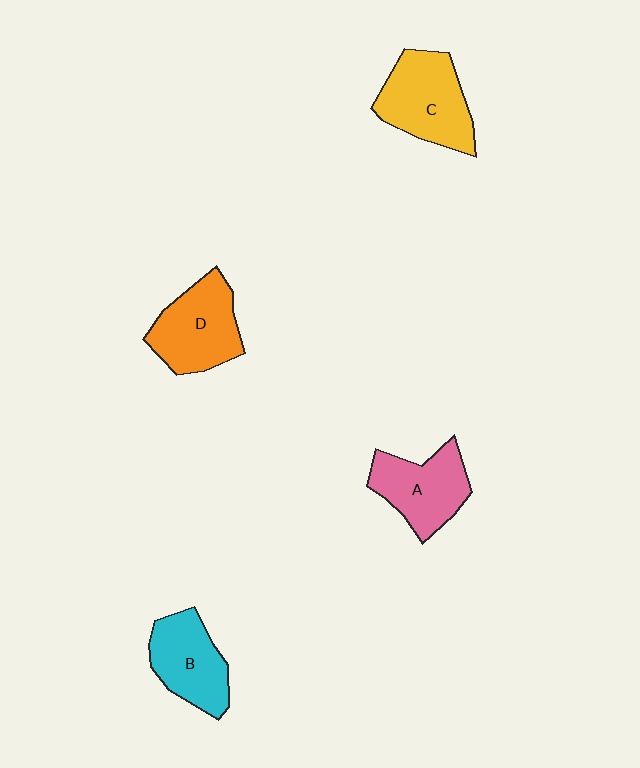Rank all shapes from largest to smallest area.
From largest to smallest: C (yellow), D (orange), A (pink), B (cyan).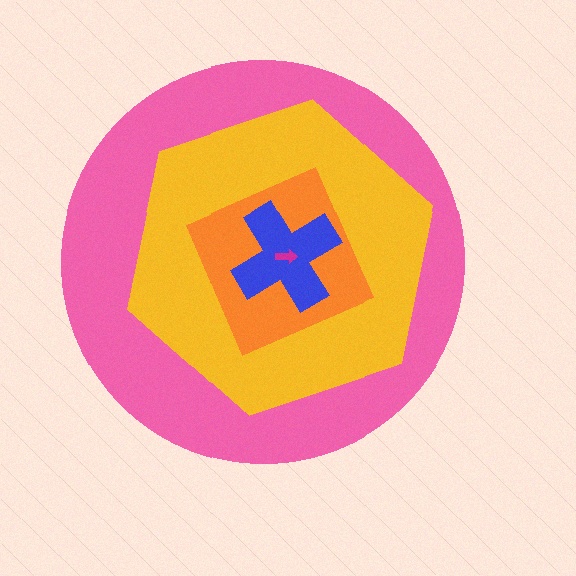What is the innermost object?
The magenta arrow.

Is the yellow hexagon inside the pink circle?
Yes.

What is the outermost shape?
The pink circle.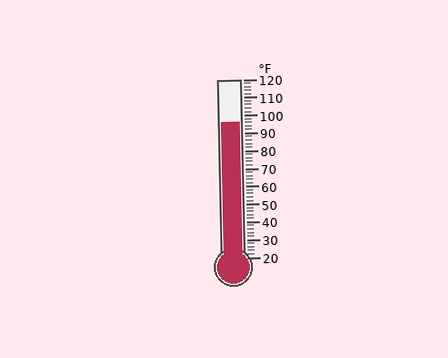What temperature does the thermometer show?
The thermometer shows approximately 96°F.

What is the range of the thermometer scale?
The thermometer scale ranges from 20°F to 120°F.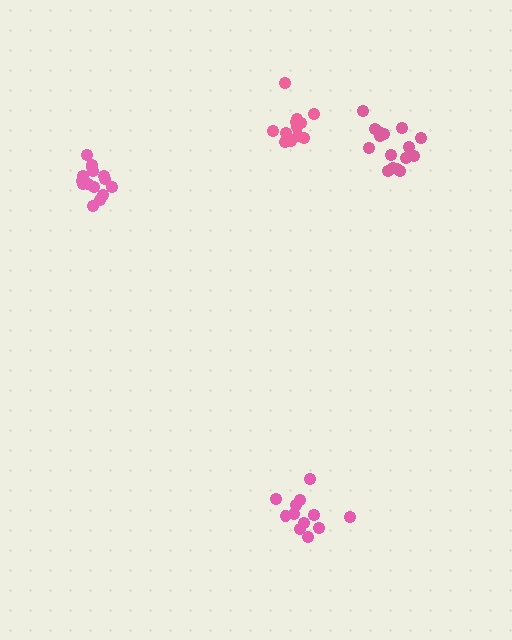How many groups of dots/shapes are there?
There are 4 groups.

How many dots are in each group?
Group 1: 12 dots, Group 2: 15 dots, Group 3: 16 dots, Group 4: 12 dots (55 total).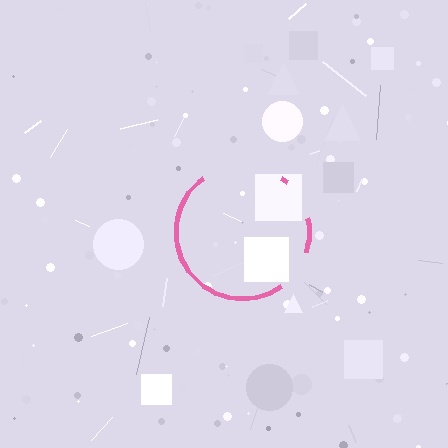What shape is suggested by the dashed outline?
The dashed outline suggests a circle.